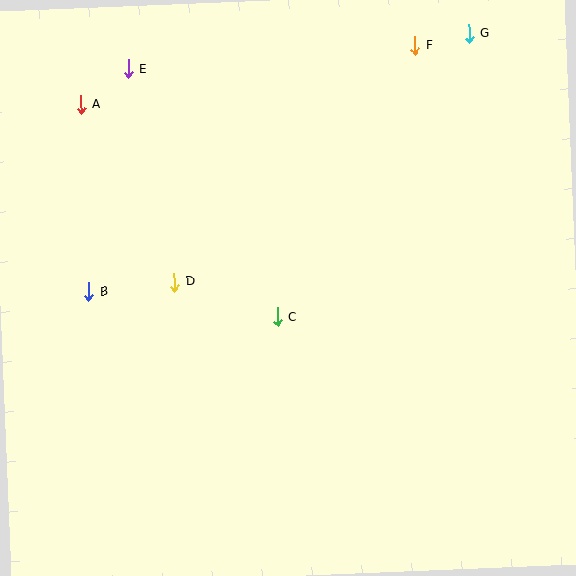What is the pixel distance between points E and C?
The distance between E and C is 289 pixels.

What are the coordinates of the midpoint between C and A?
The midpoint between C and A is at (179, 211).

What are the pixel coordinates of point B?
Point B is at (89, 292).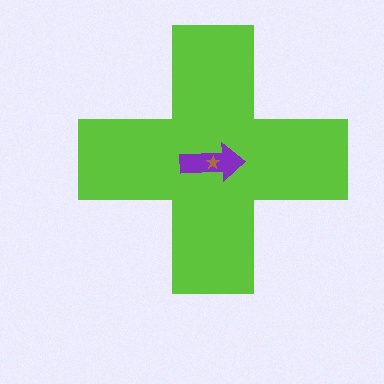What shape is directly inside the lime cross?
The purple arrow.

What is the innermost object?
The brown star.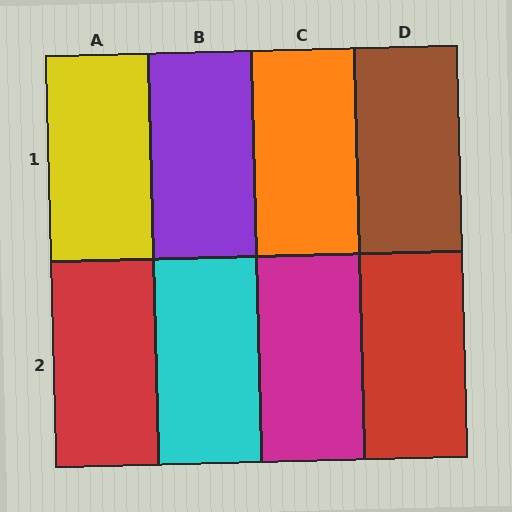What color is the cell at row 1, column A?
Yellow.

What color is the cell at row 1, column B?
Purple.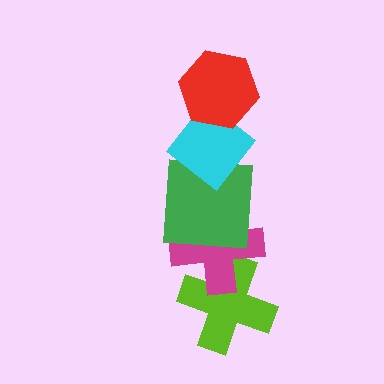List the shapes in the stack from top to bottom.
From top to bottom: the red hexagon, the cyan diamond, the green square, the magenta cross, the lime cross.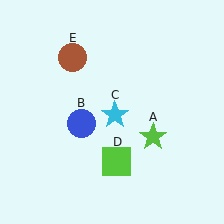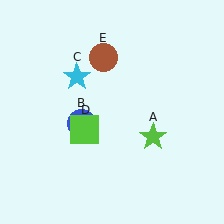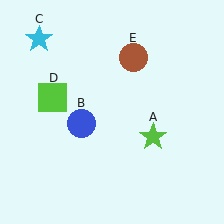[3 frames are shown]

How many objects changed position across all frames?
3 objects changed position: cyan star (object C), lime square (object D), brown circle (object E).